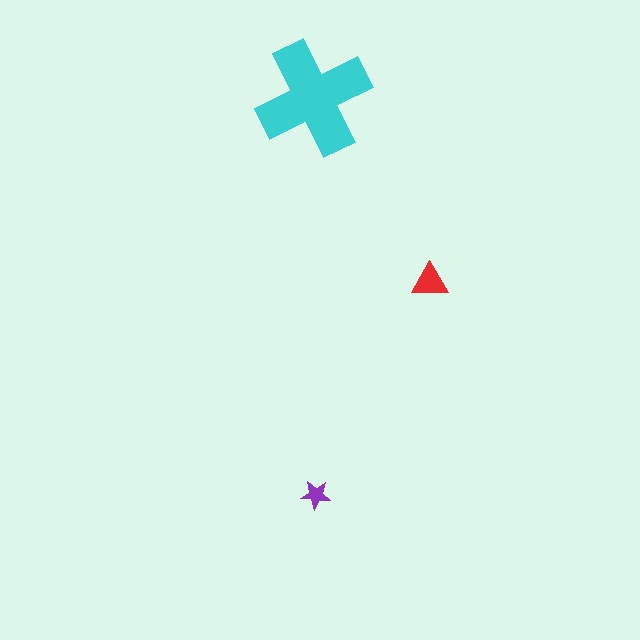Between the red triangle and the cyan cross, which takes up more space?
The cyan cross.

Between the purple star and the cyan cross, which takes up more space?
The cyan cross.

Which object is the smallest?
The purple star.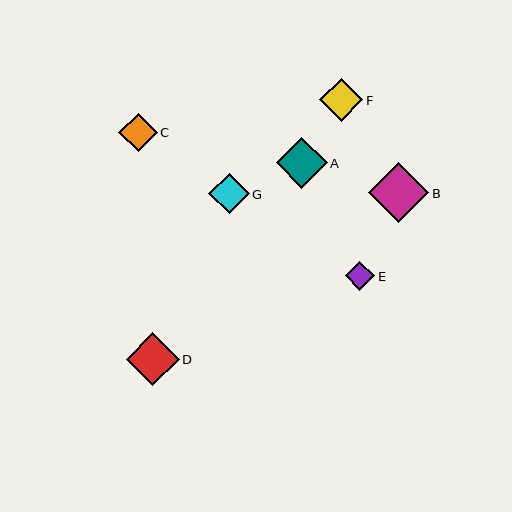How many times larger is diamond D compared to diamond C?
Diamond D is approximately 1.4 times the size of diamond C.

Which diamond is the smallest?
Diamond E is the smallest with a size of approximately 30 pixels.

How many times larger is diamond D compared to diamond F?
Diamond D is approximately 1.2 times the size of diamond F.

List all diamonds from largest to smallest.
From largest to smallest: B, D, A, F, G, C, E.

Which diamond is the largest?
Diamond B is the largest with a size of approximately 60 pixels.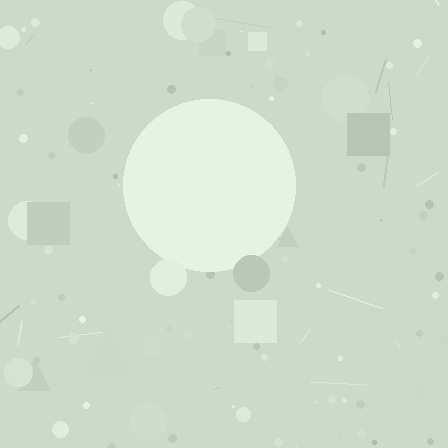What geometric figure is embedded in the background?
A circle is embedded in the background.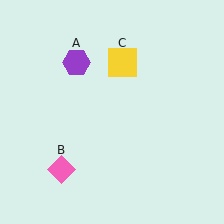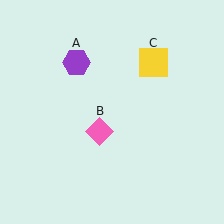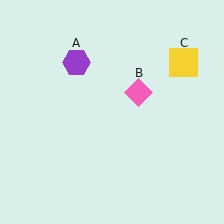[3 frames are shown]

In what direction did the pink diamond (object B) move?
The pink diamond (object B) moved up and to the right.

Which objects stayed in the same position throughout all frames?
Purple hexagon (object A) remained stationary.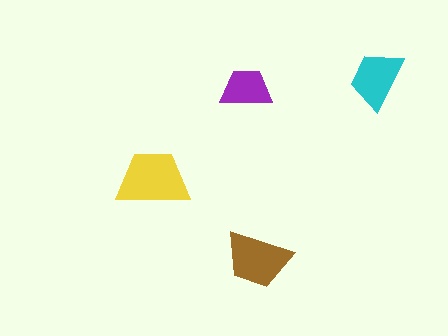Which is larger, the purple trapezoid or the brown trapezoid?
The brown one.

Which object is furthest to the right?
The cyan trapezoid is rightmost.